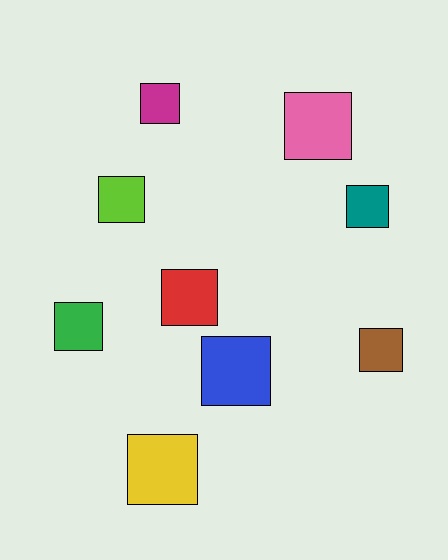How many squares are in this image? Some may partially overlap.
There are 9 squares.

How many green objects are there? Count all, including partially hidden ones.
There is 1 green object.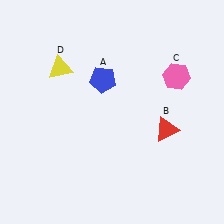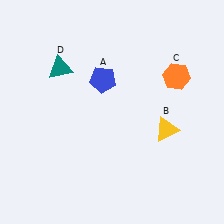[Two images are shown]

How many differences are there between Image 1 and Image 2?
There are 3 differences between the two images.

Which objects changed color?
B changed from red to yellow. C changed from pink to orange. D changed from yellow to teal.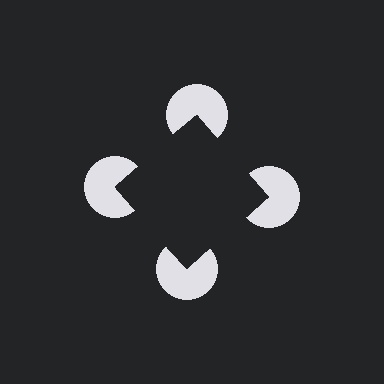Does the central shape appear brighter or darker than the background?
It typically appears slightly darker than the background, even though no actual brightness change is drawn.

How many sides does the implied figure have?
4 sides.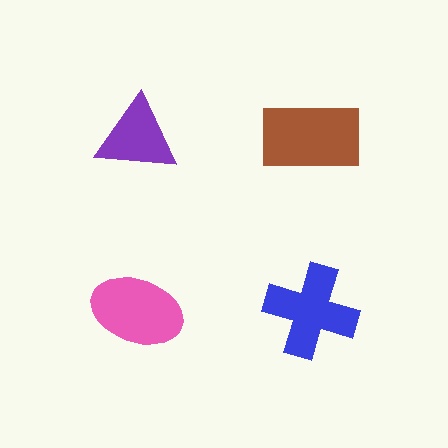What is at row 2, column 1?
A pink ellipse.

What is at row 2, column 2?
A blue cross.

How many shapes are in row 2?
2 shapes.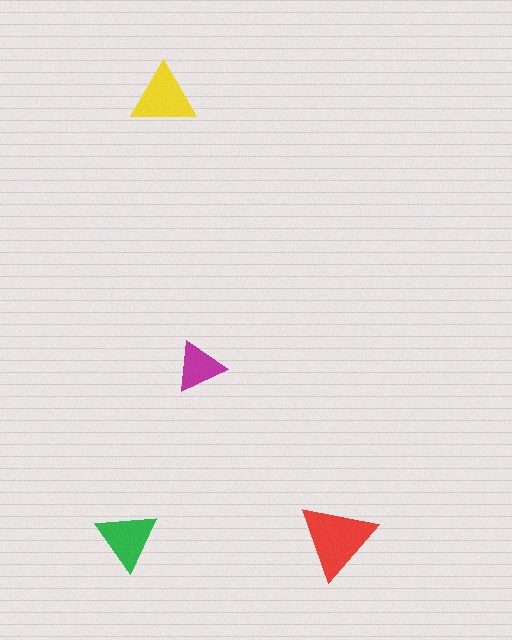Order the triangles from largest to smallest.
the red one, the yellow one, the green one, the magenta one.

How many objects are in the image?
There are 4 objects in the image.